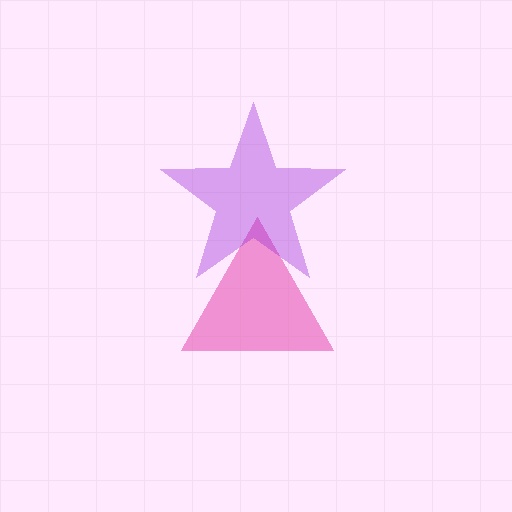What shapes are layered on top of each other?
The layered shapes are: a pink triangle, a purple star.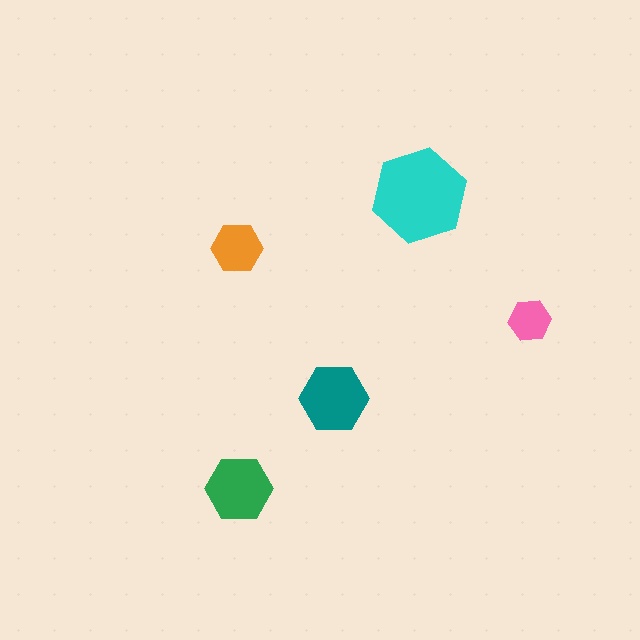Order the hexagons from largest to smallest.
the cyan one, the teal one, the green one, the orange one, the pink one.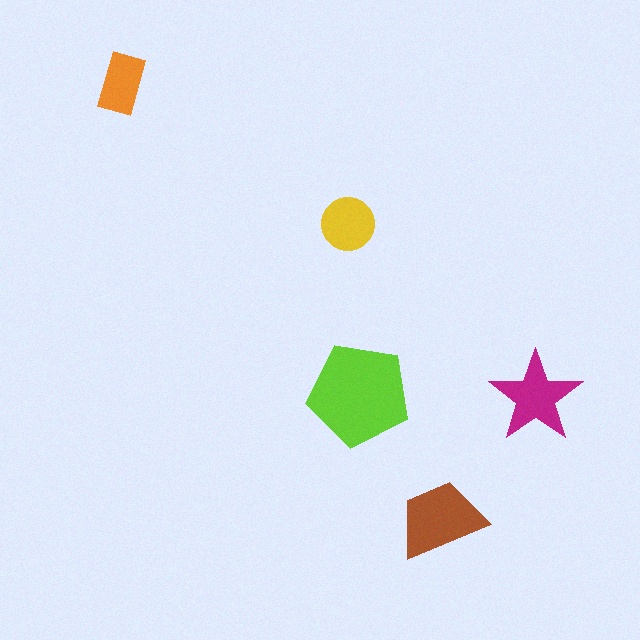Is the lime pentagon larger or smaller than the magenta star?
Larger.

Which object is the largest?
The lime pentagon.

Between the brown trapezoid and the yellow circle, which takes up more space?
The brown trapezoid.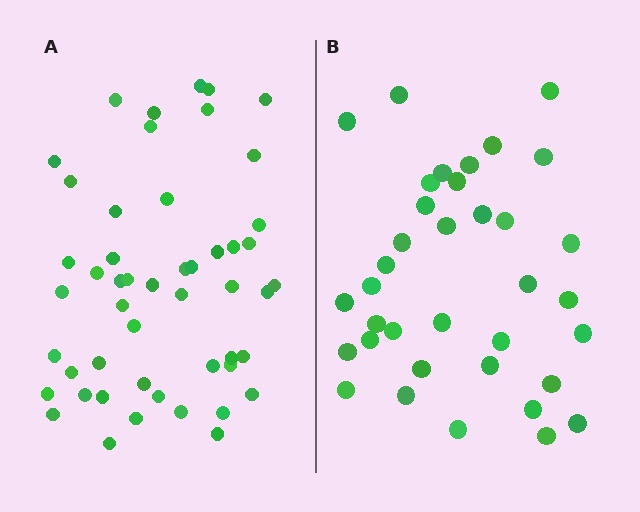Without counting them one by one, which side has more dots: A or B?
Region A (the left region) has more dots.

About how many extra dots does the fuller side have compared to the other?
Region A has approximately 15 more dots than region B.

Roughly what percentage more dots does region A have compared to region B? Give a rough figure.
About 40% more.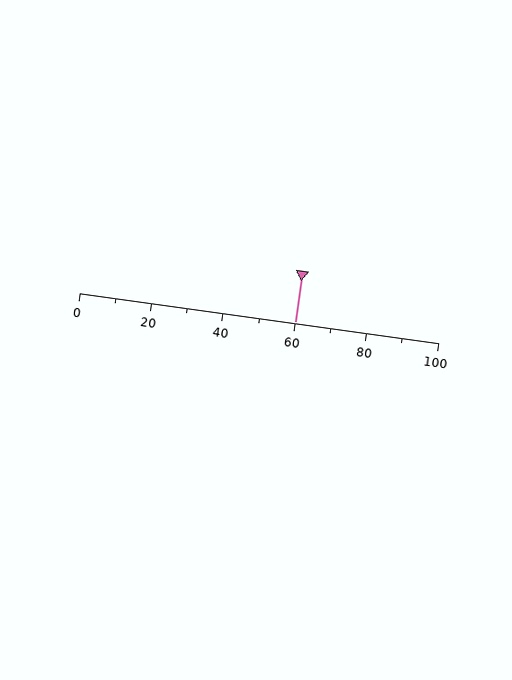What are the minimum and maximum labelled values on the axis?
The axis runs from 0 to 100.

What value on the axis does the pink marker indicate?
The marker indicates approximately 60.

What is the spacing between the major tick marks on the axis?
The major ticks are spaced 20 apart.